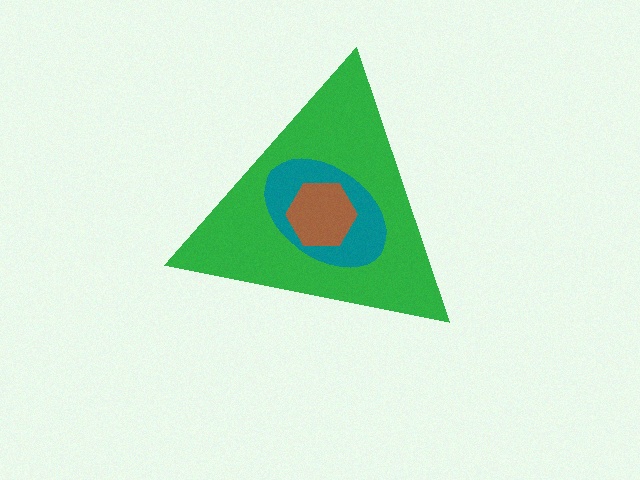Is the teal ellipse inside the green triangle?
Yes.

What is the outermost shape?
The green triangle.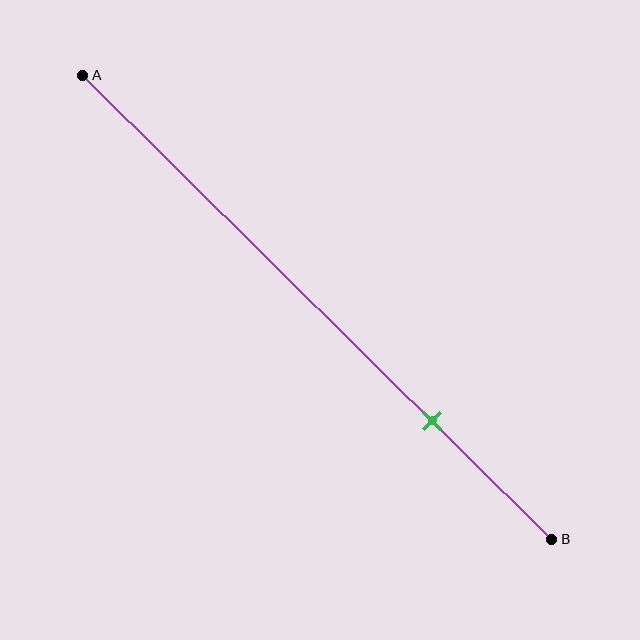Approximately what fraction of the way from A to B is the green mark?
The green mark is approximately 75% of the way from A to B.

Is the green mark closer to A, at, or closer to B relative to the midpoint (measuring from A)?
The green mark is closer to point B than the midpoint of segment AB.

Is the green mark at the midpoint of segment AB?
No, the mark is at about 75% from A, not at the 50% midpoint.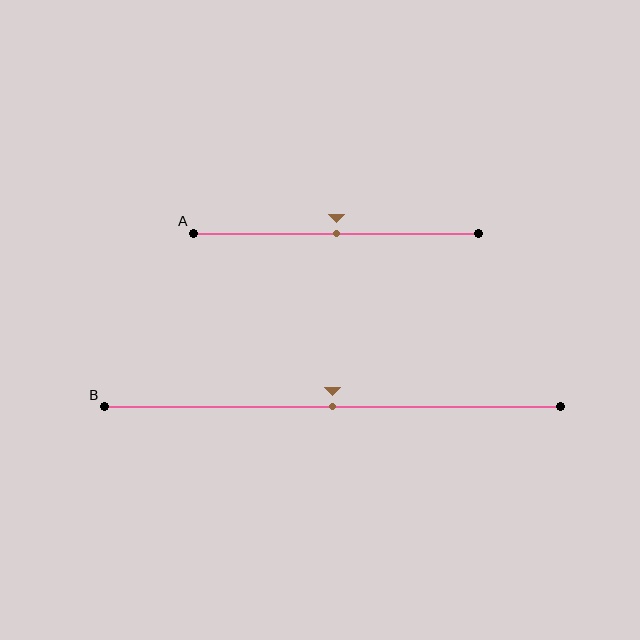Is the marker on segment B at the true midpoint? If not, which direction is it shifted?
Yes, the marker on segment B is at the true midpoint.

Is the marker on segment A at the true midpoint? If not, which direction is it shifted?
Yes, the marker on segment A is at the true midpoint.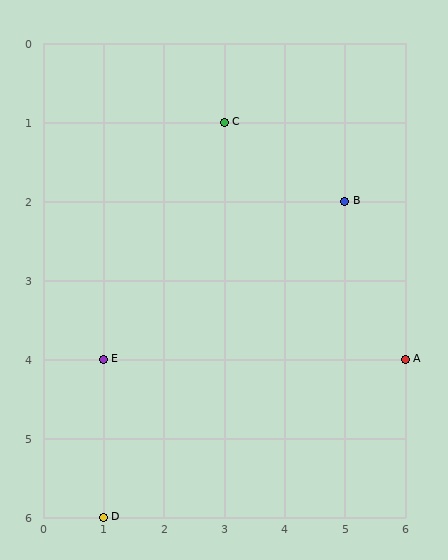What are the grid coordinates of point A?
Point A is at grid coordinates (6, 4).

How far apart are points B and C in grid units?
Points B and C are 2 columns and 1 row apart (about 2.2 grid units diagonally).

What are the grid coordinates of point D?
Point D is at grid coordinates (1, 6).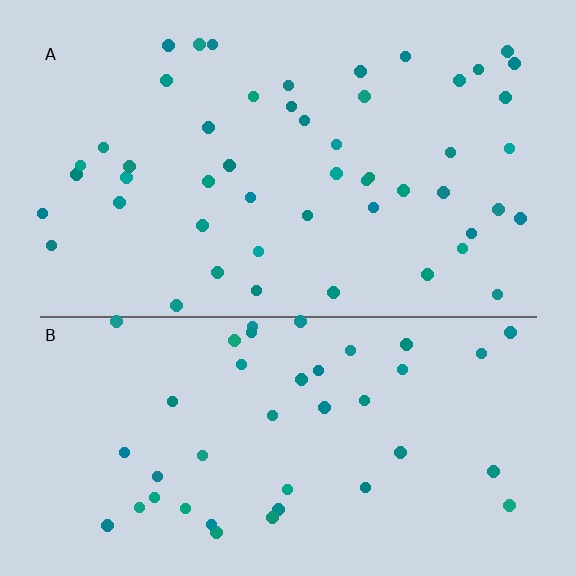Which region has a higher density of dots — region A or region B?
A (the top).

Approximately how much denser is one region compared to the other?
Approximately 1.2× — region A over region B.